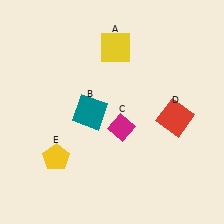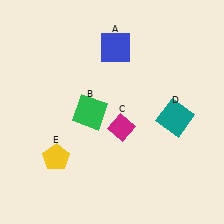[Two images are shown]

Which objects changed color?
A changed from yellow to blue. B changed from teal to green. D changed from red to teal.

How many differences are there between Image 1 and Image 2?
There are 3 differences between the two images.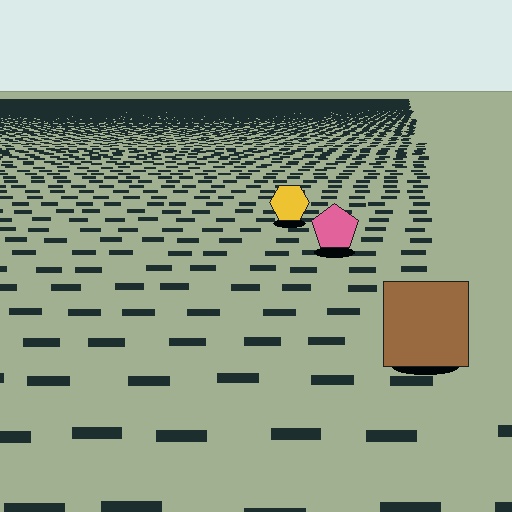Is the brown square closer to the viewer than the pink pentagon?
Yes. The brown square is closer — you can tell from the texture gradient: the ground texture is coarser near it.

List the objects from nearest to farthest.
From nearest to farthest: the brown square, the pink pentagon, the yellow hexagon.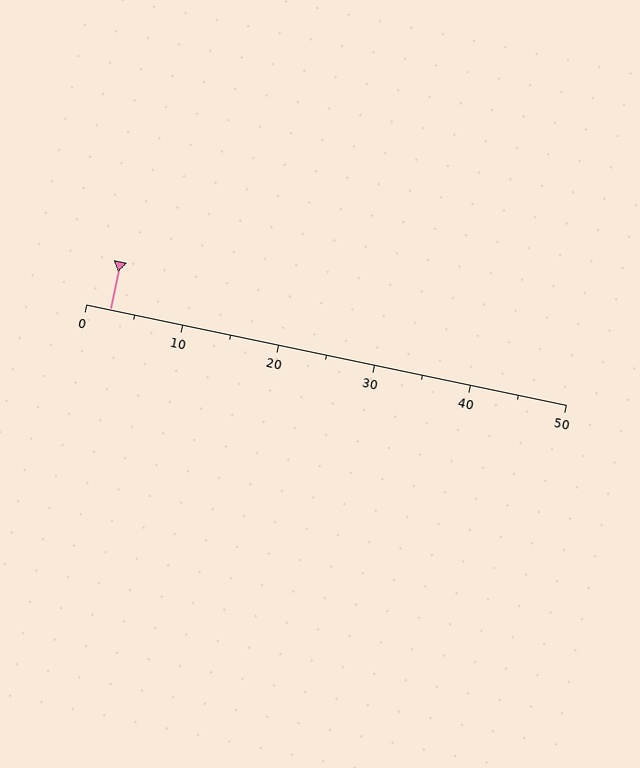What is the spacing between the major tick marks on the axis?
The major ticks are spaced 10 apart.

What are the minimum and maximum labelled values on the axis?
The axis runs from 0 to 50.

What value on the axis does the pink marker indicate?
The marker indicates approximately 2.5.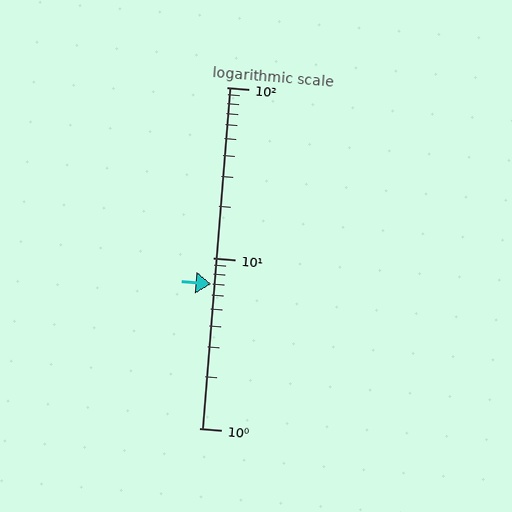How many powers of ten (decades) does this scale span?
The scale spans 2 decades, from 1 to 100.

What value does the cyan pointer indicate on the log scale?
The pointer indicates approximately 7.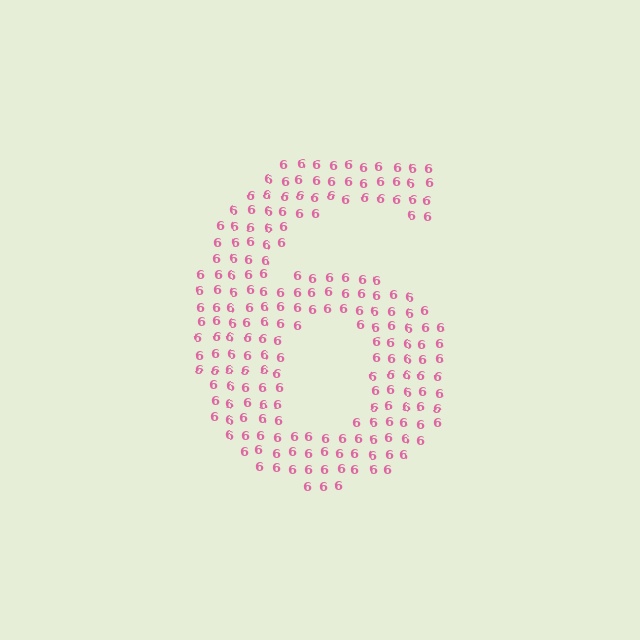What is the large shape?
The large shape is the digit 6.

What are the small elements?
The small elements are digit 6's.